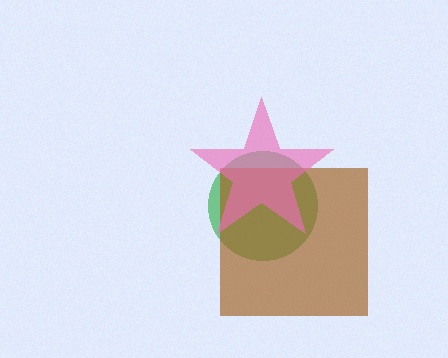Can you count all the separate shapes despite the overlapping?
Yes, there are 3 separate shapes.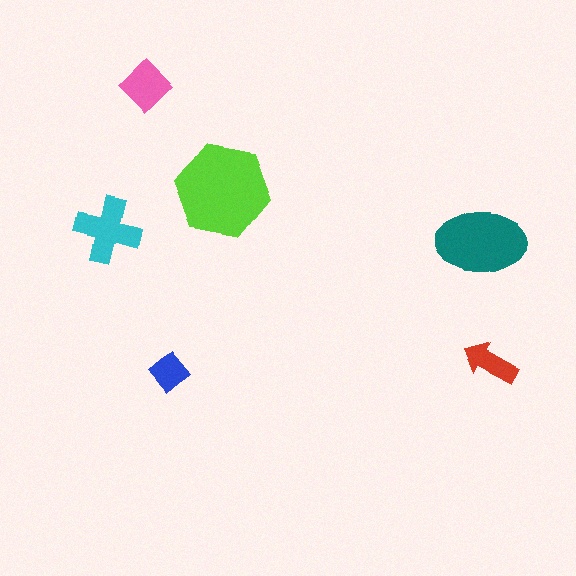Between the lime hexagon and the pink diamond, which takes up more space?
The lime hexagon.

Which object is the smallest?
The blue diamond.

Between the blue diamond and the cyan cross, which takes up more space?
The cyan cross.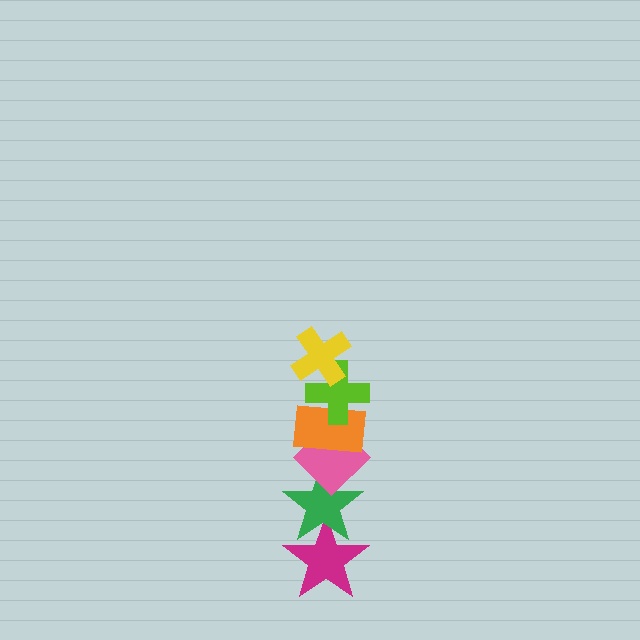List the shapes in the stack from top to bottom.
From top to bottom: the yellow cross, the lime cross, the orange rectangle, the pink diamond, the green star, the magenta star.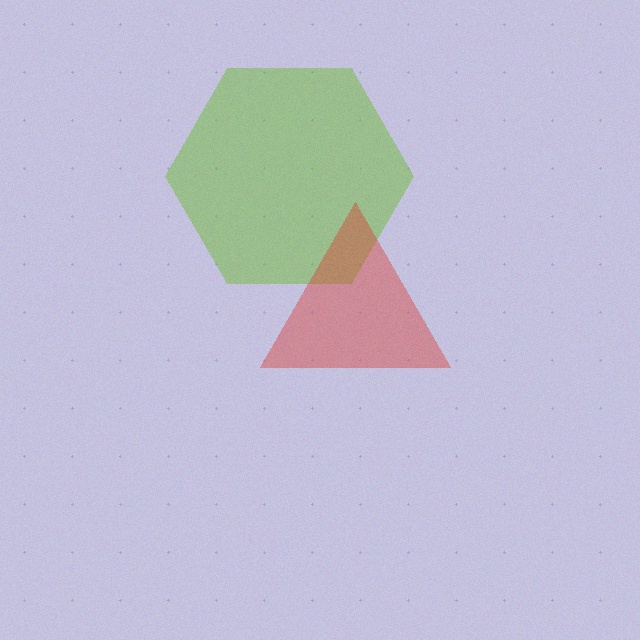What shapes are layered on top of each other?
The layered shapes are: a lime hexagon, a red triangle.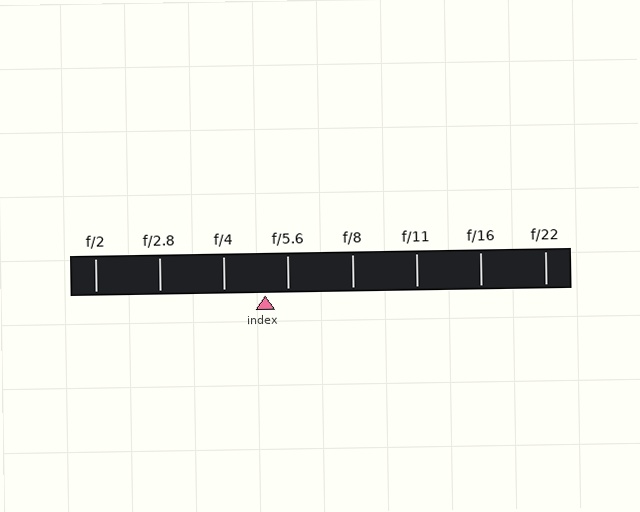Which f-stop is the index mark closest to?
The index mark is closest to f/5.6.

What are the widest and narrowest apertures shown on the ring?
The widest aperture shown is f/2 and the narrowest is f/22.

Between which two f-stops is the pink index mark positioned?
The index mark is between f/4 and f/5.6.